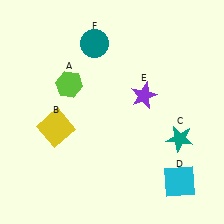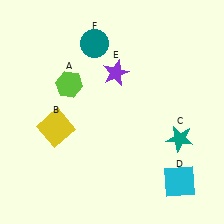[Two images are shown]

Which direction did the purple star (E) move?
The purple star (E) moved left.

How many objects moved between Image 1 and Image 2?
1 object moved between the two images.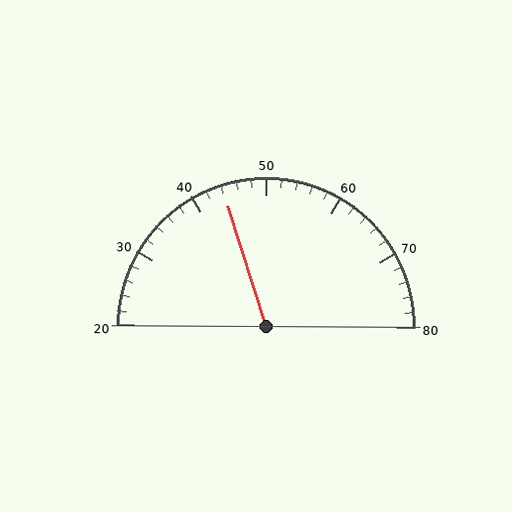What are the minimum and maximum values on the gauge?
The gauge ranges from 20 to 80.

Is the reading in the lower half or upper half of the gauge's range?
The reading is in the lower half of the range (20 to 80).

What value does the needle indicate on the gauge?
The needle indicates approximately 44.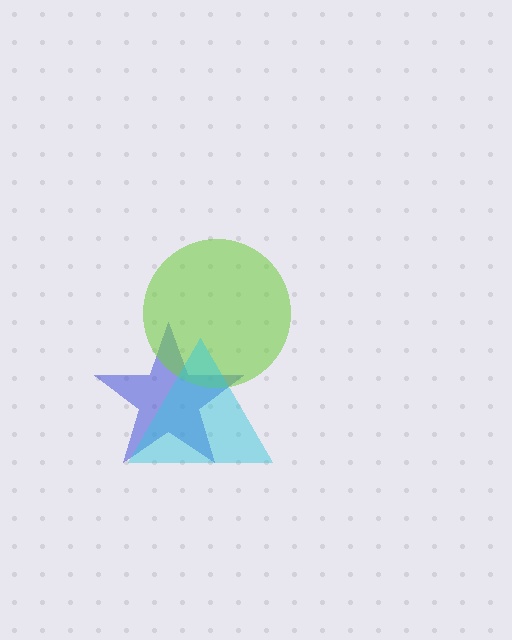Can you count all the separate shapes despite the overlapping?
Yes, there are 3 separate shapes.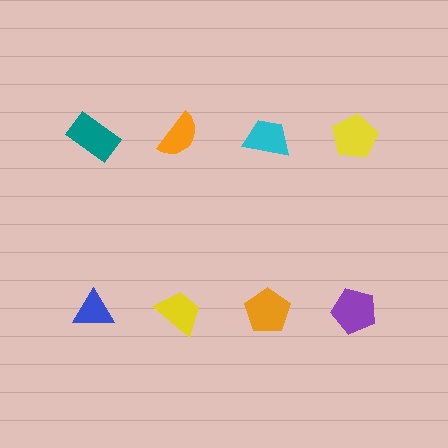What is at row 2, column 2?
A yellow trapezoid.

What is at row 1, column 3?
A cyan trapezoid.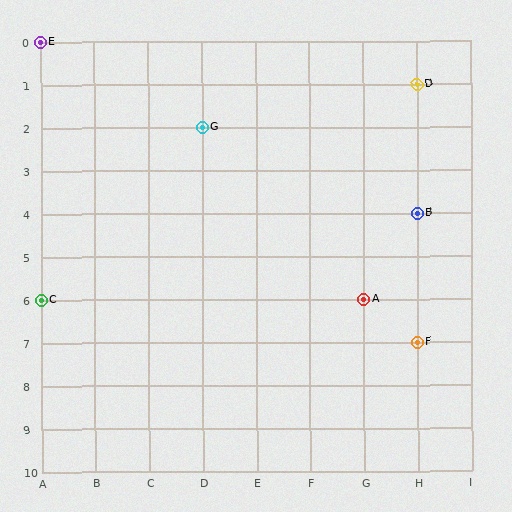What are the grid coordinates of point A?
Point A is at grid coordinates (G, 6).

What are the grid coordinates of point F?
Point F is at grid coordinates (H, 7).